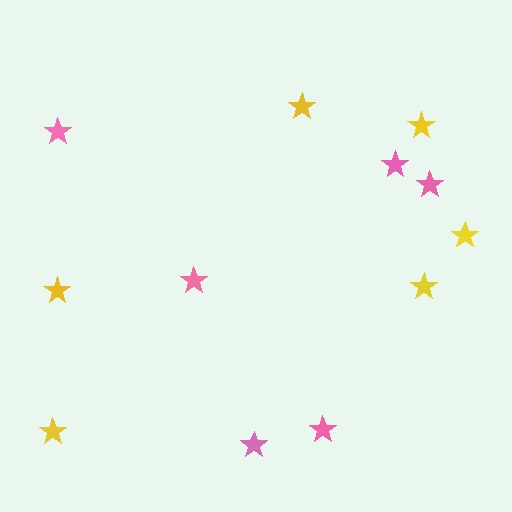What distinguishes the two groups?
There are 2 groups: one group of yellow stars (6) and one group of pink stars (6).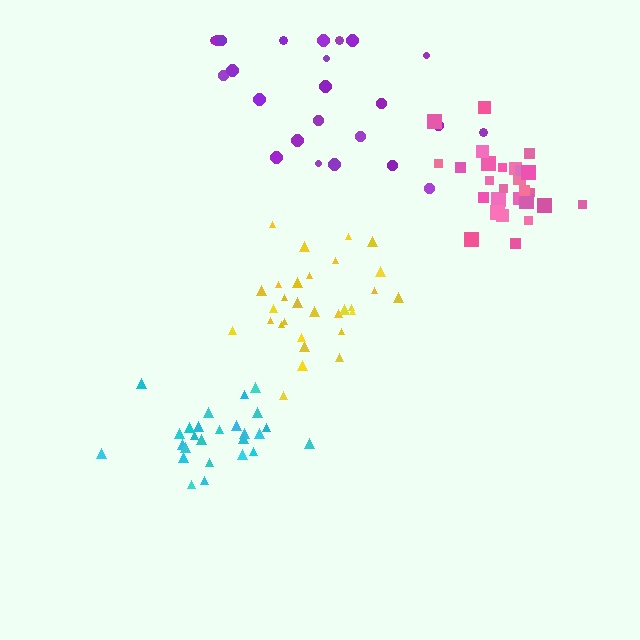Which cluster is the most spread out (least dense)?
Purple.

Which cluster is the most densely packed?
Pink.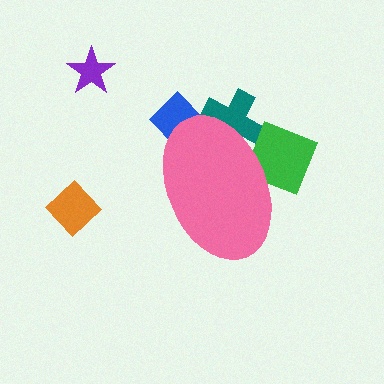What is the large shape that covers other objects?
A pink ellipse.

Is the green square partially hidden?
Yes, the green square is partially hidden behind the pink ellipse.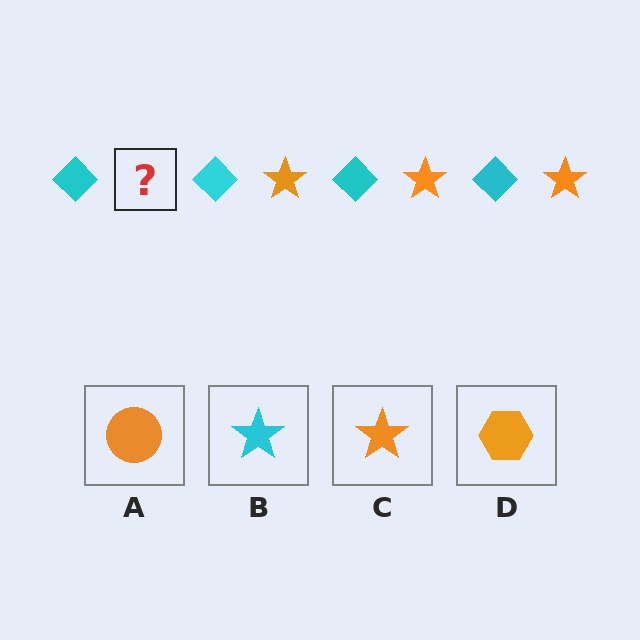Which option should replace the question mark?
Option C.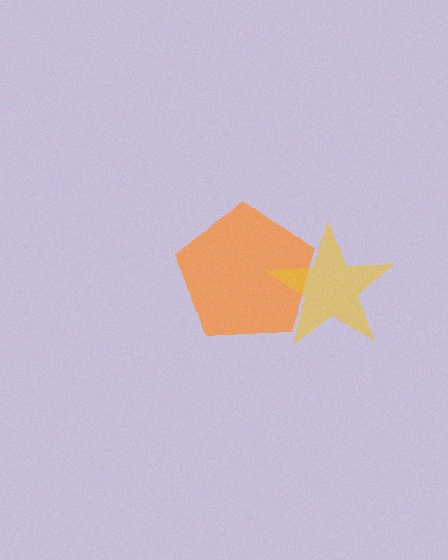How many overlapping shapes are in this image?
There are 2 overlapping shapes in the image.